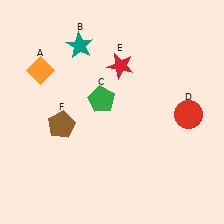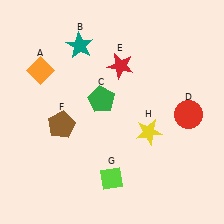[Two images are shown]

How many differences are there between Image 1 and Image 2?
There are 2 differences between the two images.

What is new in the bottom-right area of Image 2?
A yellow star (H) was added in the bottom-right area of Image 2.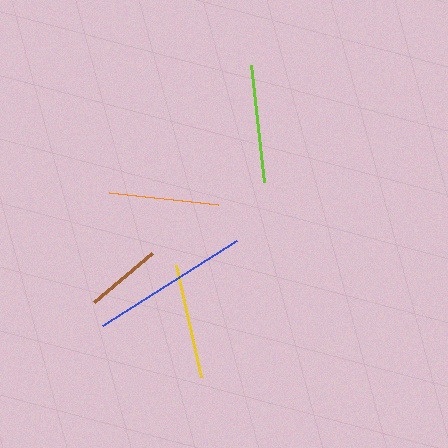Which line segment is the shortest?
The brown line is the shortest at approximately 76 pixels.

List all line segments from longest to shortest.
From longest to shortest: blue, lime, yellow, orange, brown.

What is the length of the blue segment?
The blue segment is approximately 158 pixels long.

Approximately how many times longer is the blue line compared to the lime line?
The blue line is approximately 1.4 times the length of the lime line.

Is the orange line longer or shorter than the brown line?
The orange line is longer than the brown line.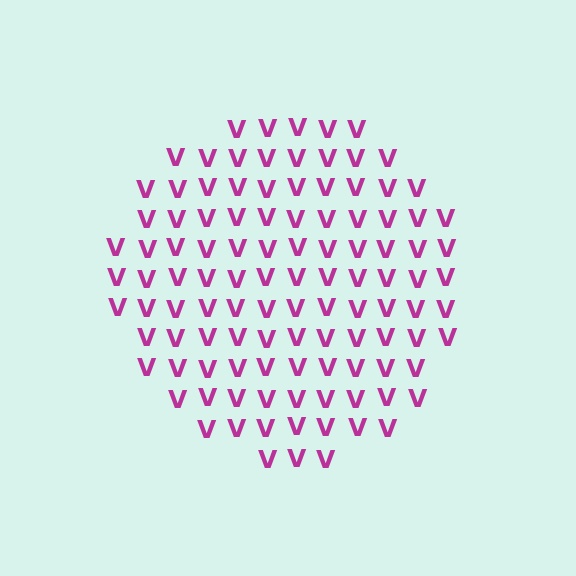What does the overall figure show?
The overall figure shows a circle.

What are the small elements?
The small elements are letter V's.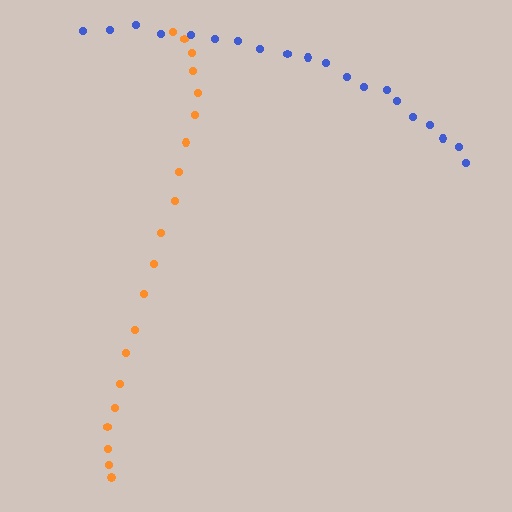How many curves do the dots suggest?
There are 2 distinct paths.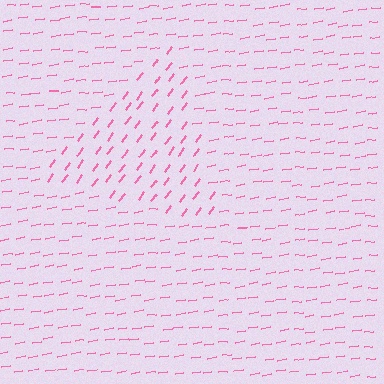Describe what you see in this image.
The image is filled with small pink line segments. A triangle region in the image has lines oriented differently from the surrounding lines, creating a visible texture boundary.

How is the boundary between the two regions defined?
The boundary is defined purely by a change in line orientation (approximately 45 degrees difference). All lines are the same color and thickness.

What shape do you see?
I see a triangle.